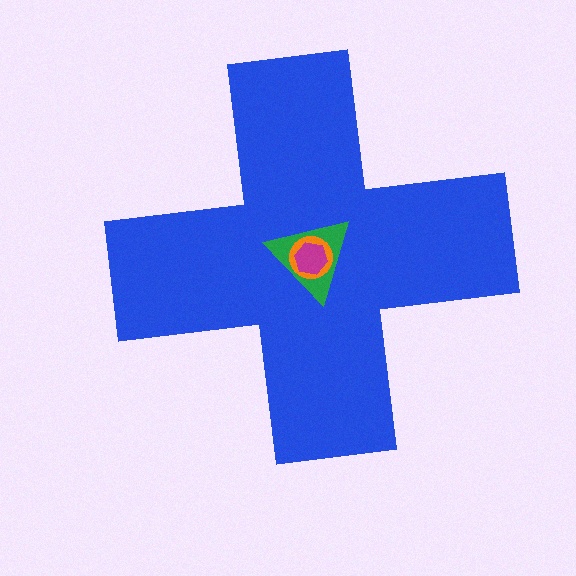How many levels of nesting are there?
4.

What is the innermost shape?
The magenta hexagon.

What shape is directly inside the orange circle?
The magenta hexagon.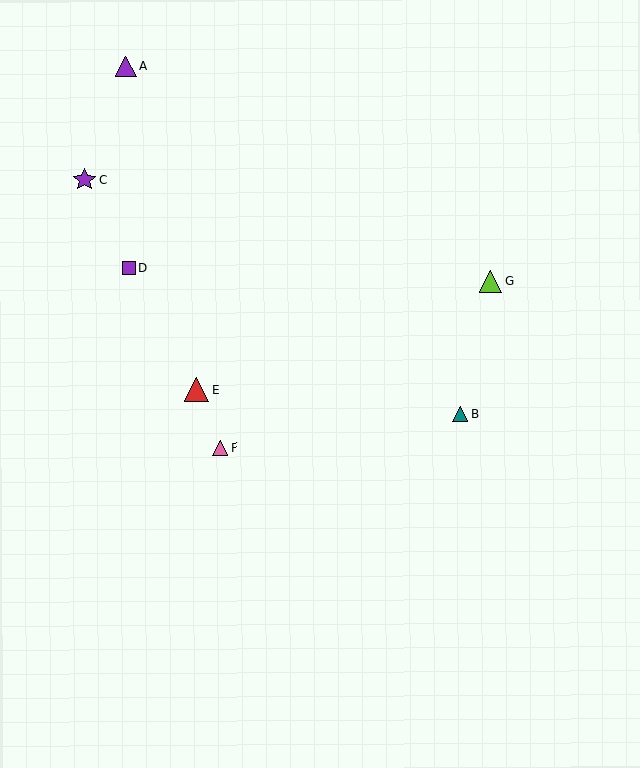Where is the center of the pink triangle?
The center of the pink triangle is at (221, 448).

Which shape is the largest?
The red triangle (labeled E) is the largest.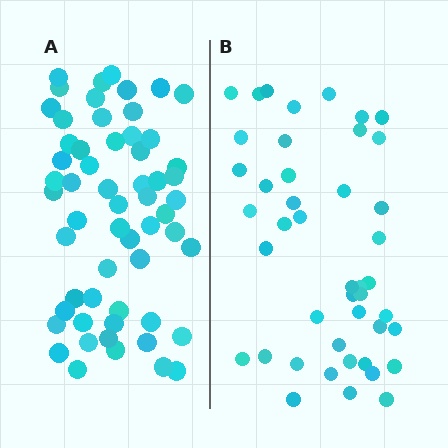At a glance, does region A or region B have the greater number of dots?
Region A (the left region) has more dots.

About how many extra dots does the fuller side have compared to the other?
Region A has approximately 15 more dots than region B.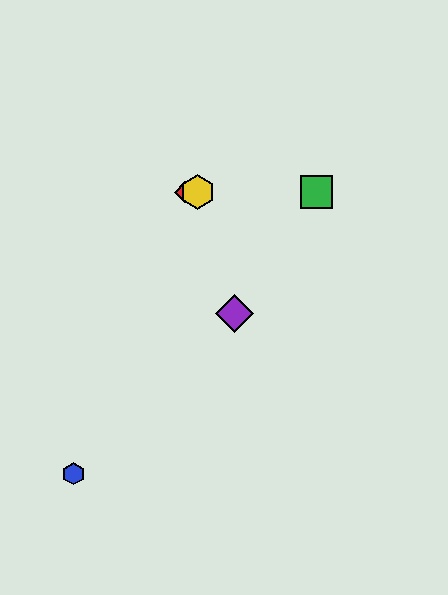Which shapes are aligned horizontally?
The red diamond, the green square, the yellow hexagon are aligned horizontally.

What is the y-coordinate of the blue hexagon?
The blue hexagon is at y≈474.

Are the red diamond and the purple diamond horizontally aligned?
No, the red diamond is at y≈192 and the purple diamond is at y≈314.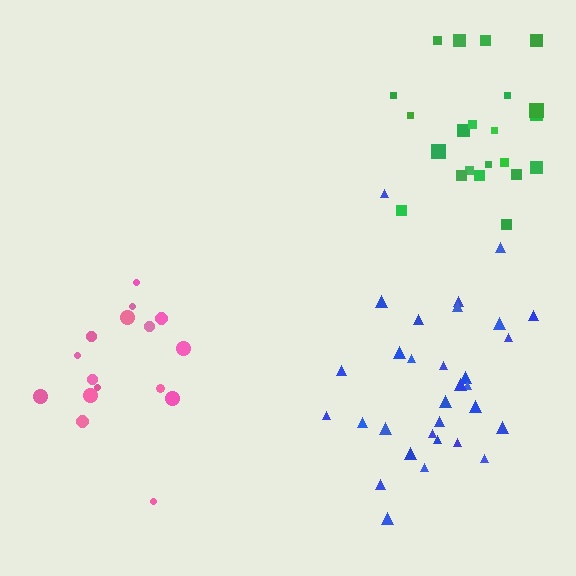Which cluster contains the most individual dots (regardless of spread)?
Blue (31).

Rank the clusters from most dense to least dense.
green, pink, blue.